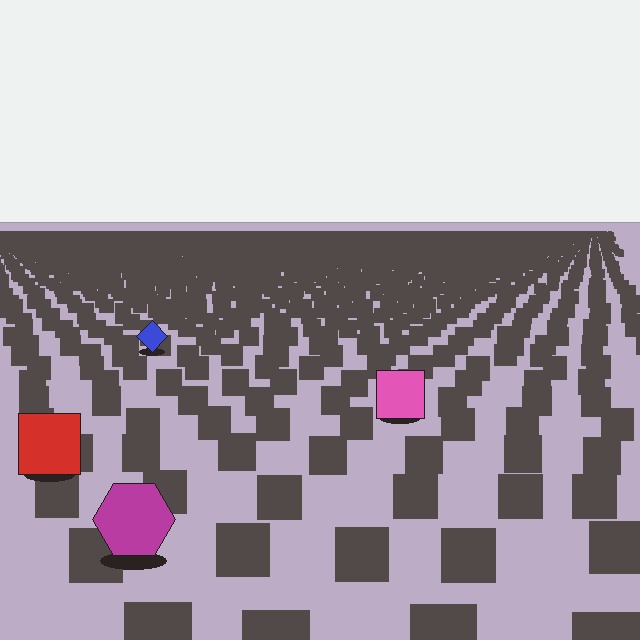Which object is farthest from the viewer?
The blue diamond is farthest from the viewer. It appears smaller and the ground texture around it is denser.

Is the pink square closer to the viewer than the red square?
No. The red square is closer — you can tell from the texture gradient: the ground texture is coarser near it.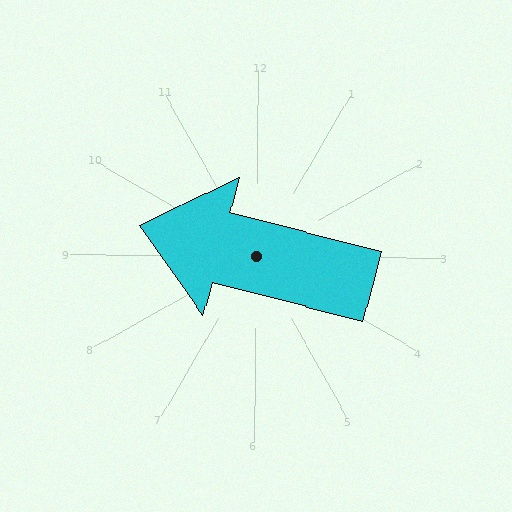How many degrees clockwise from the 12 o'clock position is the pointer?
Approximately 284 degrees.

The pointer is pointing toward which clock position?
Roughly 9 o'clock.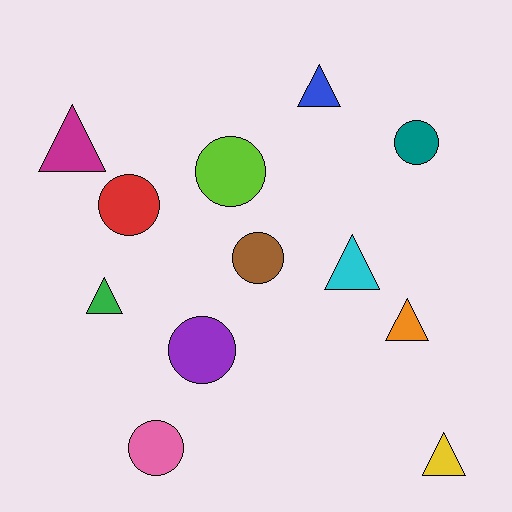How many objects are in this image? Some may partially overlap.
There are 12 objects.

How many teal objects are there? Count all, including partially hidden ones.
There is 1 teal object.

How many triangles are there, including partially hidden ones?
There are 6 triangles.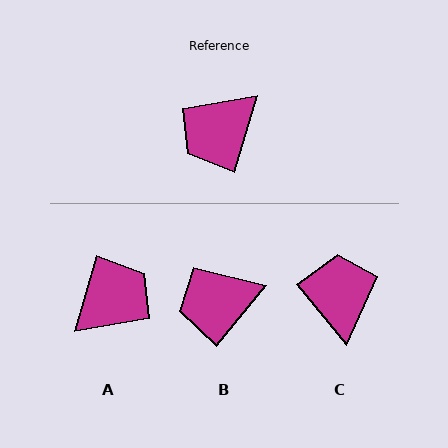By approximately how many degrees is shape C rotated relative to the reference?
Approximately 124 degrees clockwise.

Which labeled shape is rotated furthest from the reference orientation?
A, about 180 degrees away.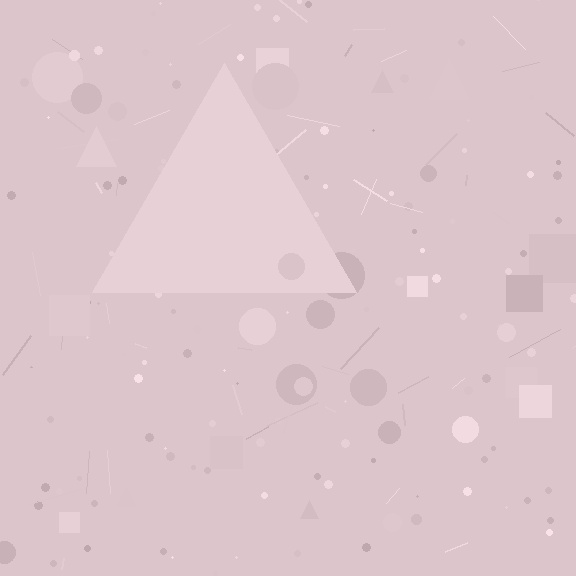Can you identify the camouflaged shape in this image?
The camouflaged shape is a triangle.